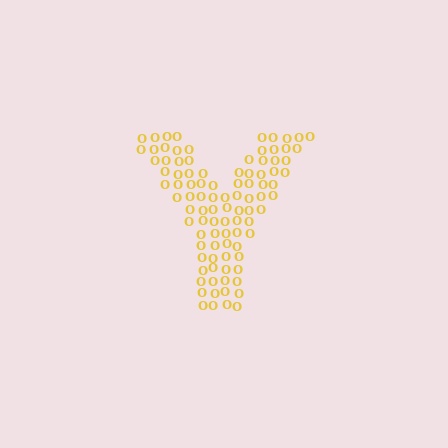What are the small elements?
The small elements are letter O's.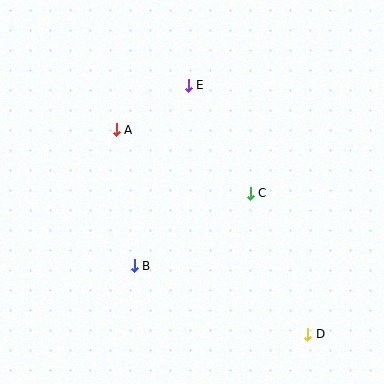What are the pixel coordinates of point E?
Point E is at (188, 85).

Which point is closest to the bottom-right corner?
Point D is closest to the bottom-right corner.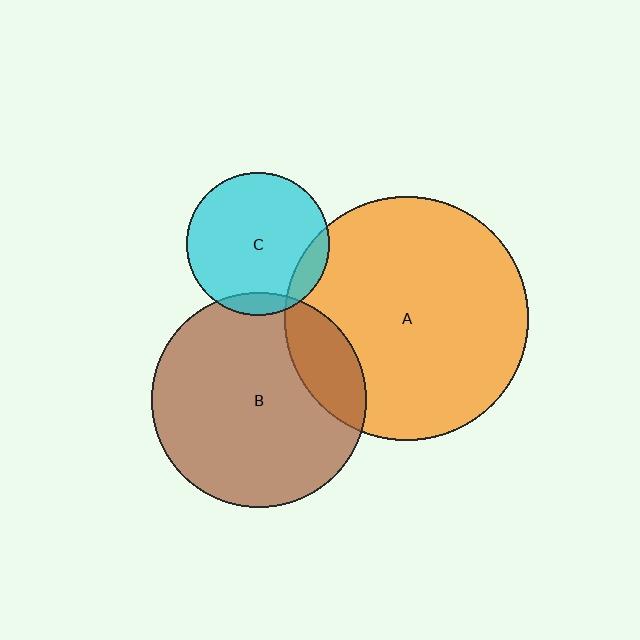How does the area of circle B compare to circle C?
Approximately 2.3 times.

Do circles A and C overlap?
Yes.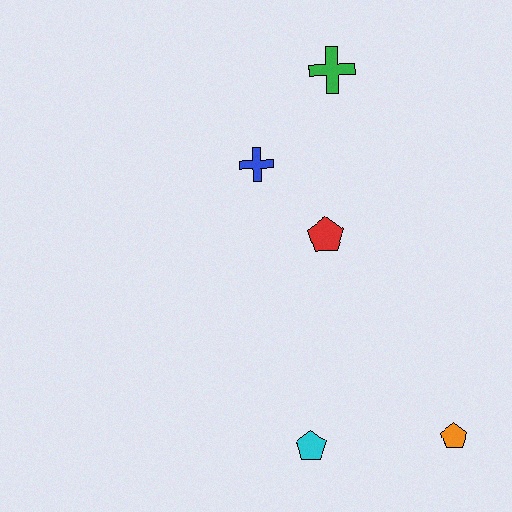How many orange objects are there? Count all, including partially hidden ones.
There is 1 orange object.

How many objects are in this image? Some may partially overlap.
There are 5 objects.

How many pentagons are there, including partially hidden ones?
There are 3 pentagons.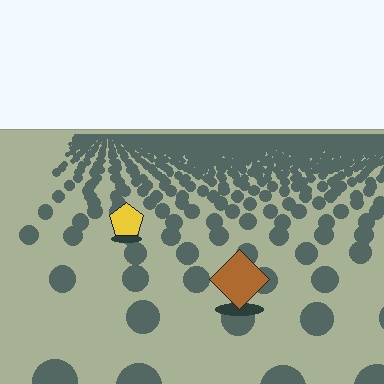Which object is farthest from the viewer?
The yellow pentagon is farthest from the viewer. It appears smaller and the ground texture around it is denser.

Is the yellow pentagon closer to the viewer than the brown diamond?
No. The brown diamond is closer — you can tell from the texture gradient: the ground texture is coarser near it.